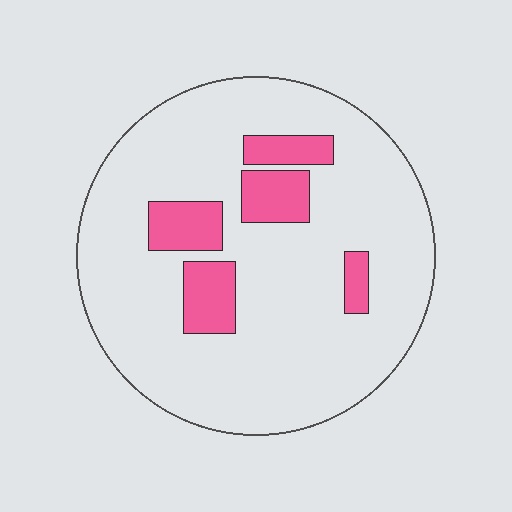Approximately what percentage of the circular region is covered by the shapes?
Approximately 15%.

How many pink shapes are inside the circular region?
5.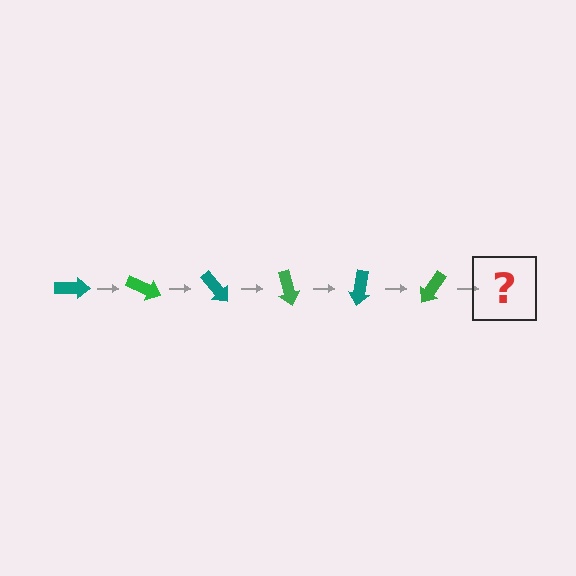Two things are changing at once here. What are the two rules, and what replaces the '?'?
The two rules are that it rotates 25 degrees each step and the color cycles through teal and green. The '?' should be a teal arrow, rotated 150 degrees from the start.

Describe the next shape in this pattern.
It should be a teal arrow, rotated 150 degrees from the start.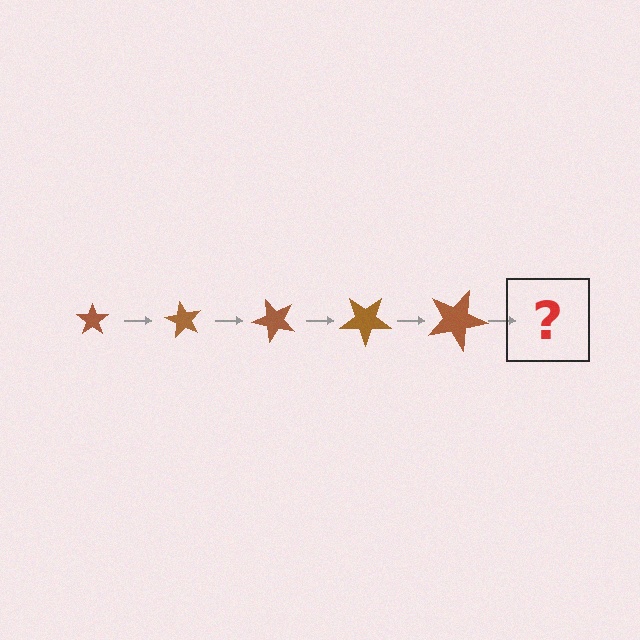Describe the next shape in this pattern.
It should be a star, larger than the previous one and rotated 300 degrees from the start.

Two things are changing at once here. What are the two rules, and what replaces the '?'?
The two rules are that the star grows larger each step and it rotates 60 degrees each step. The '?' should be a star, larger than the previous one and rotated 300 degrees from the start.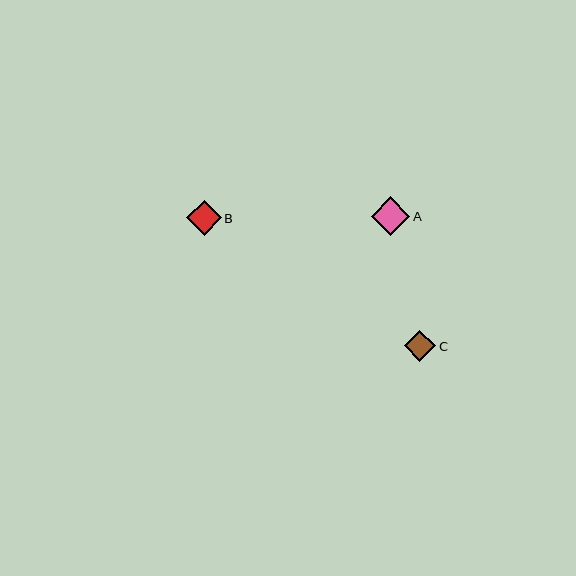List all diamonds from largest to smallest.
From largest to smallest: A, B, C.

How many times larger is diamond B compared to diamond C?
Diamond B is approximately 1.1 times the size of diamond C.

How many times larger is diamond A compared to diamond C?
Diamond A is approximately 1.2 times the size of diamond C.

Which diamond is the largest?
Diamond A is the largest with a size of approximately 39 pixels.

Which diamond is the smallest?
Diamond C is the smallest with a size of approximately 31 pixels.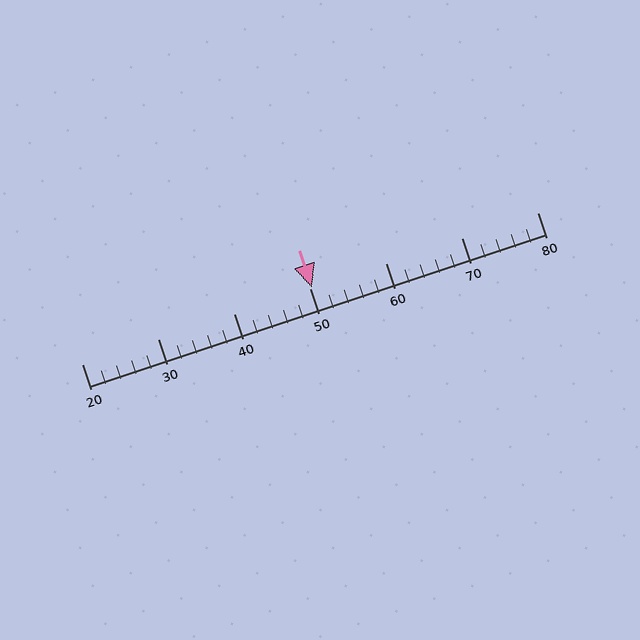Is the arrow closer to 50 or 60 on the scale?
The arrow is closer to 50.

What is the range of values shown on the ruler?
The ruler shows values from 20 to 80.